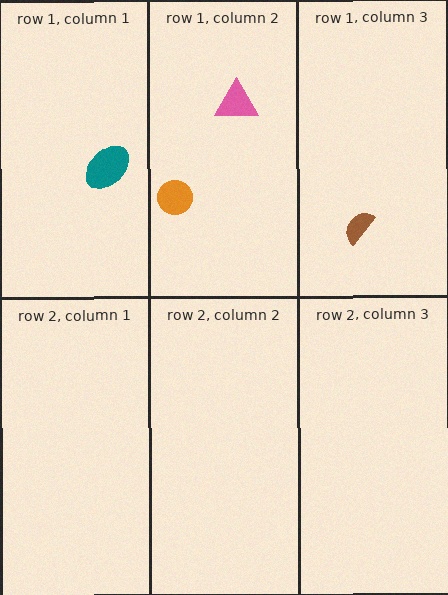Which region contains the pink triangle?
The row 1, column 2 region.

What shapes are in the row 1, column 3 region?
The brown semicircle.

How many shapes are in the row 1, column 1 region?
1.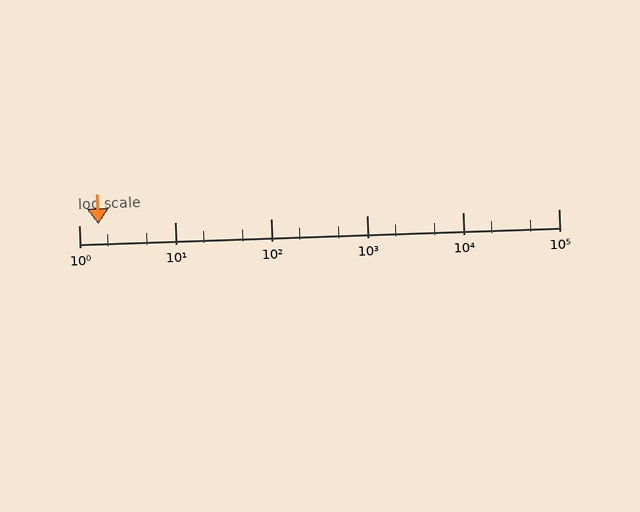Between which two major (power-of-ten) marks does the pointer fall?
The pointer is between 1 and 10.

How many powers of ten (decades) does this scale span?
The scale spans 5 decades, from 1 to 100000.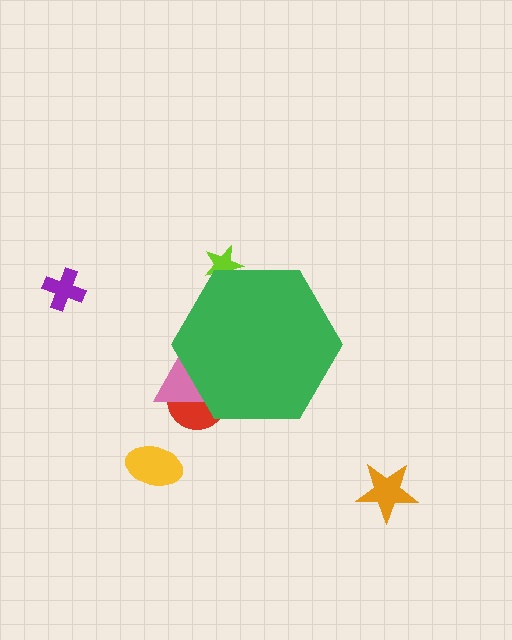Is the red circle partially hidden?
Yes, the red circle is partially hidden behind the green hexagon.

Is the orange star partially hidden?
No, the orange star is fully visible.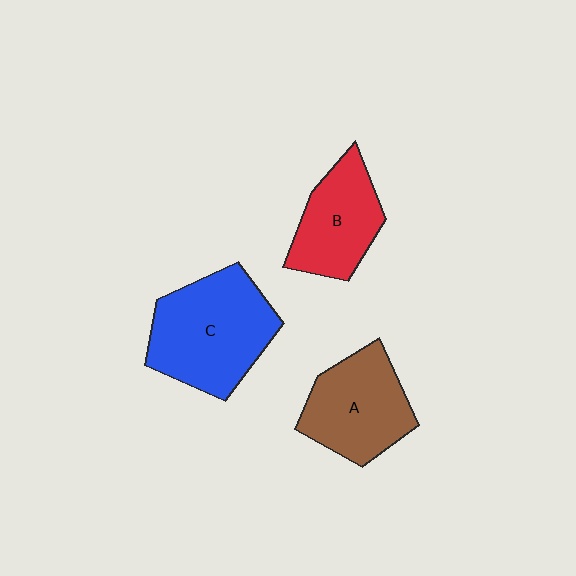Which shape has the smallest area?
Shape B (red).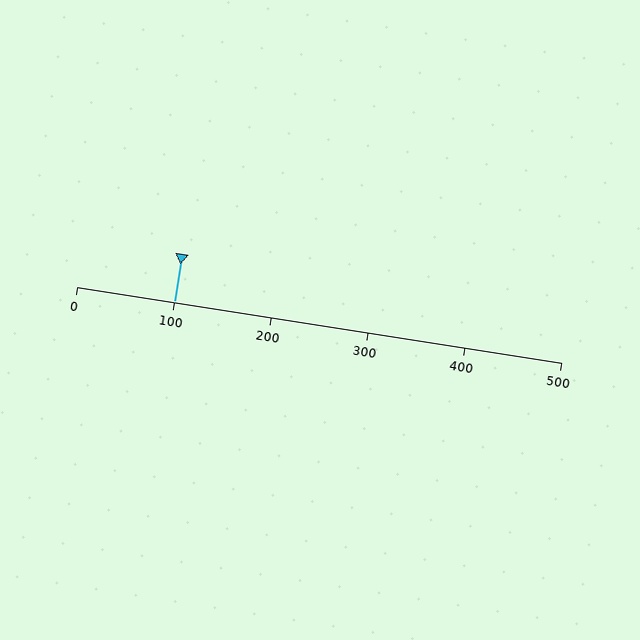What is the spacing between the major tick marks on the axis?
The major ticks are spaced 100 apart.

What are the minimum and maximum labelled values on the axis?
The axis runs from 0 to 500.